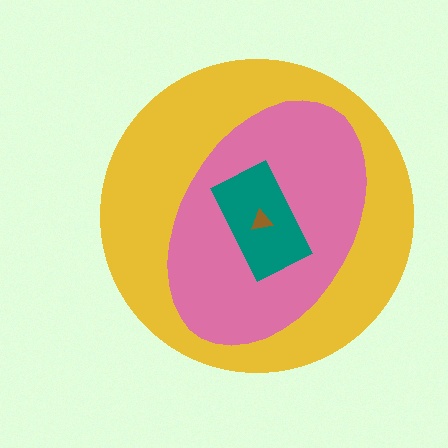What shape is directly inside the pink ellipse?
The teal rectangle.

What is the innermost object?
The brown triangle.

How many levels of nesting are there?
4.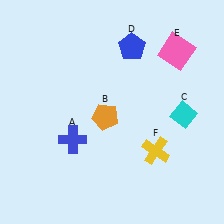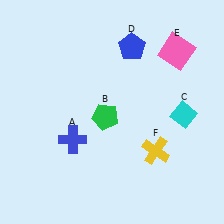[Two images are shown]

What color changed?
The pentagon (B) changed from orange in Image 1 to green in Image 2.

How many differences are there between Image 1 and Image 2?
There is 1 difference between the two images.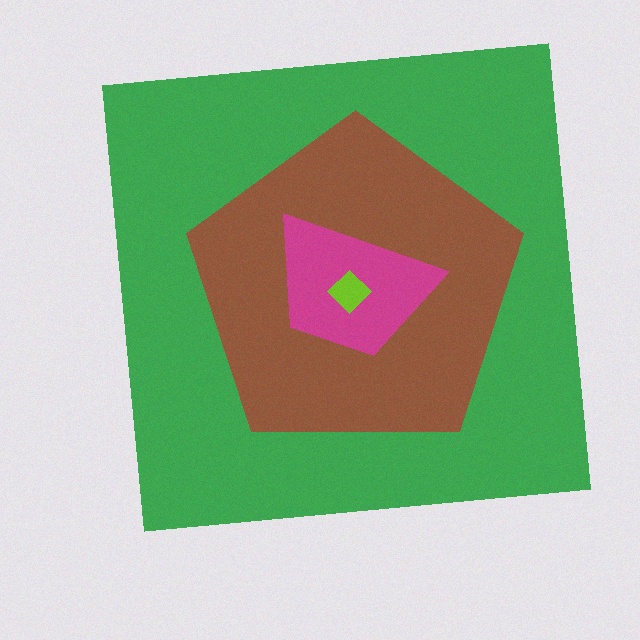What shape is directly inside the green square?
The brown pentagon.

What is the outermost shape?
The green square.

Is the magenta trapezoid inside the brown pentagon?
Yes.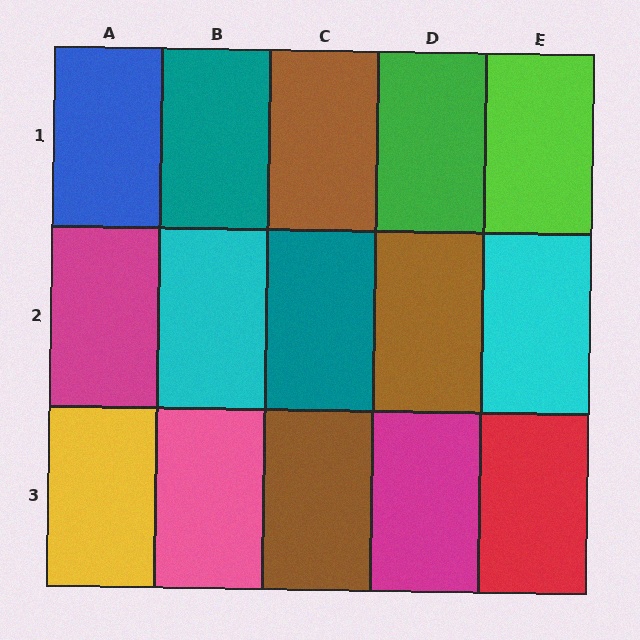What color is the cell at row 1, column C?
Brown.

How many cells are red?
1 cell is red.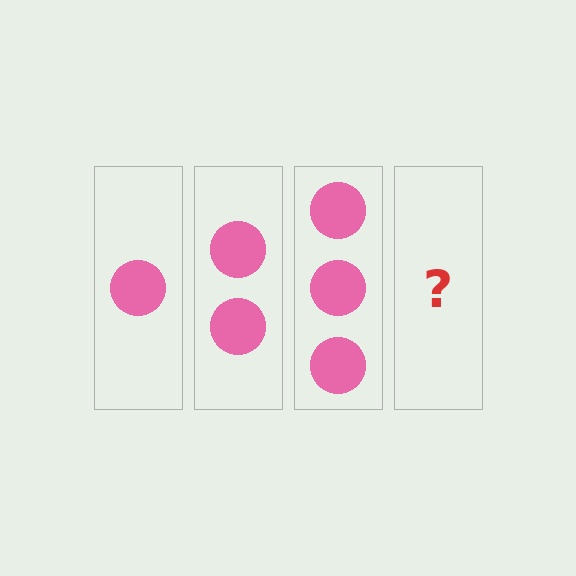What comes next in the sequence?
The next element should be 4 circles.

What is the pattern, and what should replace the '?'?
The pattern is that each step adds one more circle. The '?' should be 4 circles.